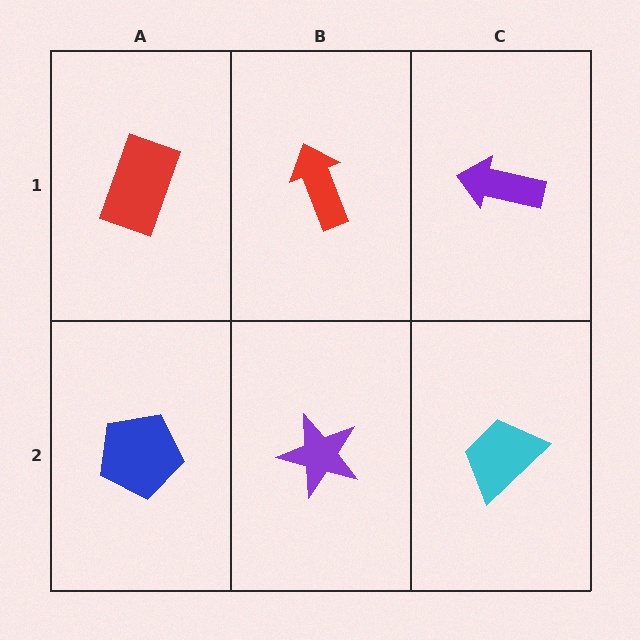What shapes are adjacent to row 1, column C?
A cyan trapezoid (row 2, column C), a red arrow (row 1, column B).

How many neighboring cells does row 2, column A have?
2.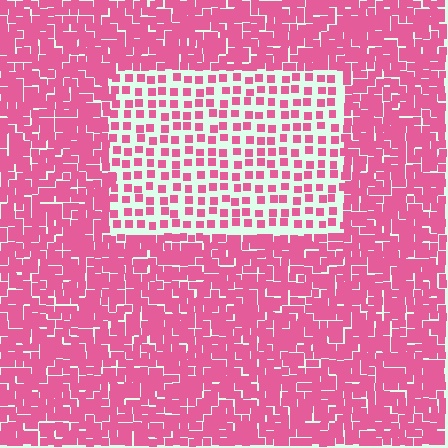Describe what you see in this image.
The image contains small pink elements arranged at two different densities. A rectangle-shaped region is visible where the elements are less densely packed than the surrounding area.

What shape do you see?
I see a rectangle.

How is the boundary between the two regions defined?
The boundary is defined by a change in element density (approximately 2.4x ratio). All elements are the same color, size, and shape.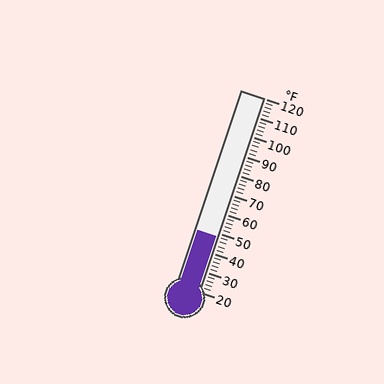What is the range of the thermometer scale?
The thermometer scale ranges from 20°F to 120°F.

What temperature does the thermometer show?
The thermometer shows approximately 48°F.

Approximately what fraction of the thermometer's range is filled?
The thermometer is filled to approximately 30% of its range.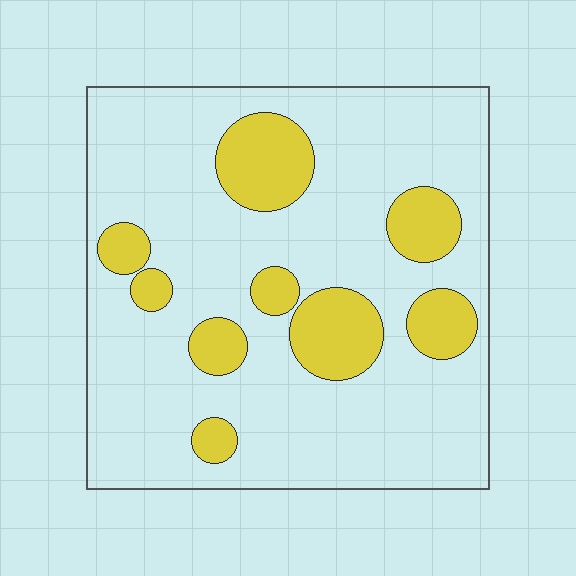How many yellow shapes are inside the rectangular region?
9.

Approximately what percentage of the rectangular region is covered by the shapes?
Approximately 20%.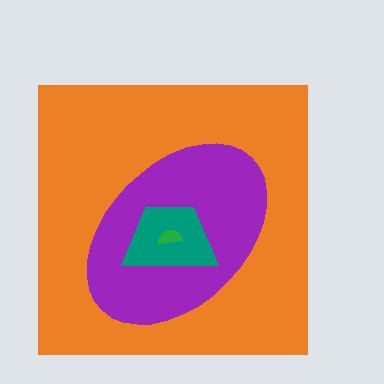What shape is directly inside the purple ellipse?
The teal trapezoid.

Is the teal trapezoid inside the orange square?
Yes.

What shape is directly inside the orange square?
The purple ellipse.